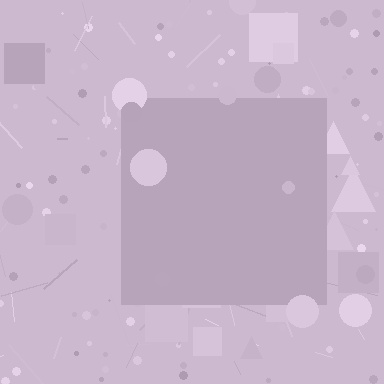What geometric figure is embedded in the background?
A square is embedded in the background.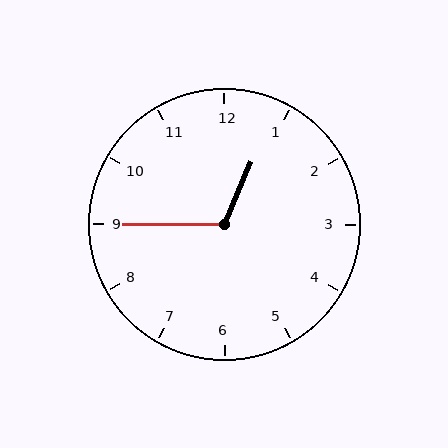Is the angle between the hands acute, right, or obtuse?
It is obtuse.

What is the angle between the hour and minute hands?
Approximately 112 degrees.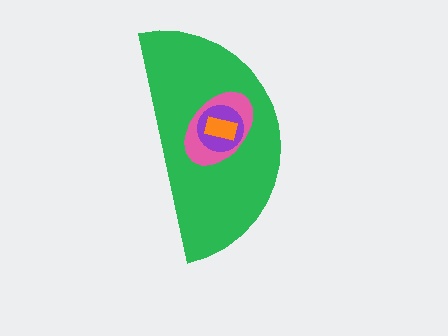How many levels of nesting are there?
4.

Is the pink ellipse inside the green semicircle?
Yes.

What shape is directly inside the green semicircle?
The pink ellipse.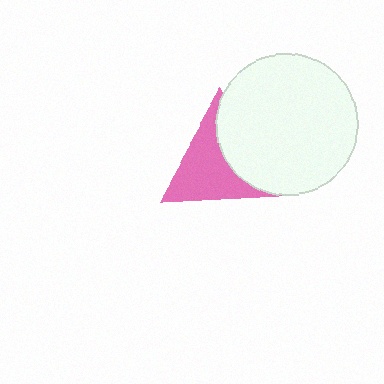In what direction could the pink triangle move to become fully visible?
The pink triangle could move left. That would shift it out from behind the white circle entirely.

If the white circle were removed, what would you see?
You would see the complete pink triangle.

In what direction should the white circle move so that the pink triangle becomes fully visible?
The white circle should move right. That is the shortest direction to clear the overlap and leave the pink triangle fully visible.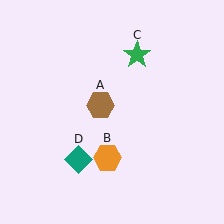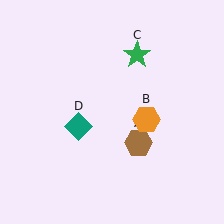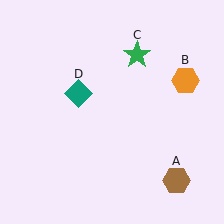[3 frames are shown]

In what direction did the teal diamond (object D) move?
The teal diamond (object D) moved up.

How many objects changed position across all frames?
3 objects changed position: brown hexagon (object A), orange hexagon (object B), teal diamond (object D).